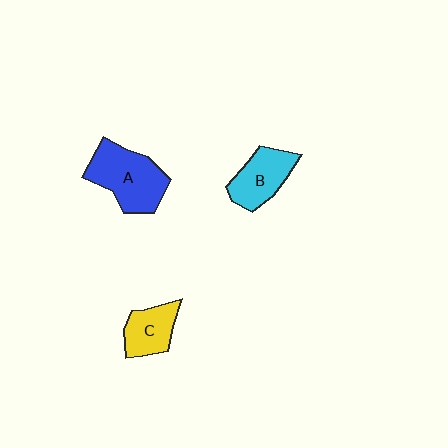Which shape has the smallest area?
Shape C (yellow).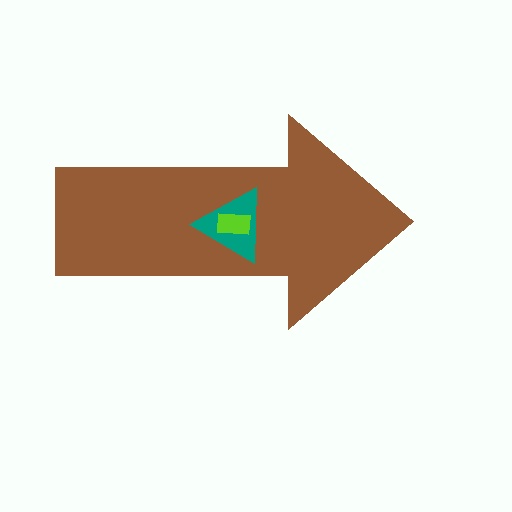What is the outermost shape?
The brown arrow.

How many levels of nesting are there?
3.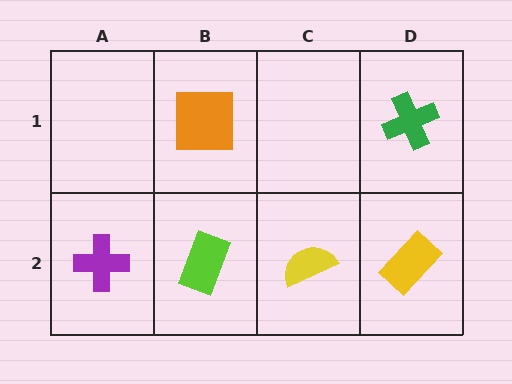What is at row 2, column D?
A yellow rectangle.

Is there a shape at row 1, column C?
No, that cell is empty.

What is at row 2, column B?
A lime rectangle.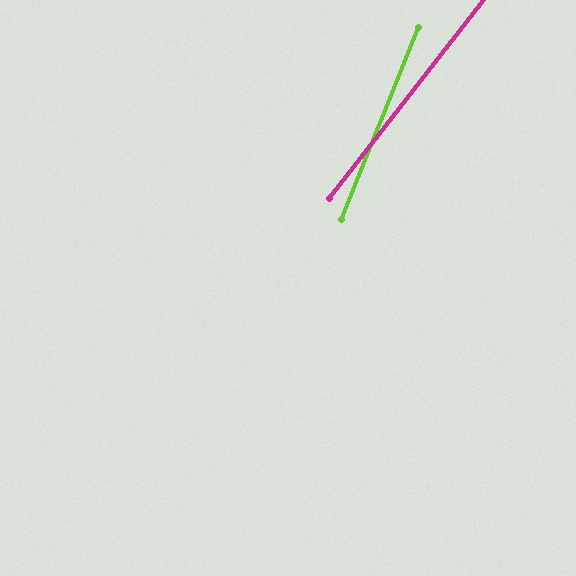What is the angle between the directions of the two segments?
Approximately 16 degrees.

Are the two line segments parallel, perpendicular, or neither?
Neither parallel nor perpendicular — they differ by about 16°.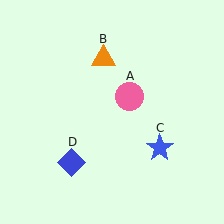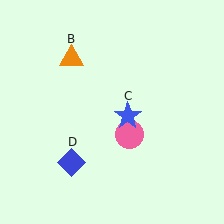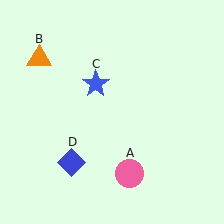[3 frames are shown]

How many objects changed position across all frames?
3 objects changed position: pink circle (object A), orange triangle (object B), blue star (object C).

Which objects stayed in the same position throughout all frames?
Blue diamond (object D) remained stationary.